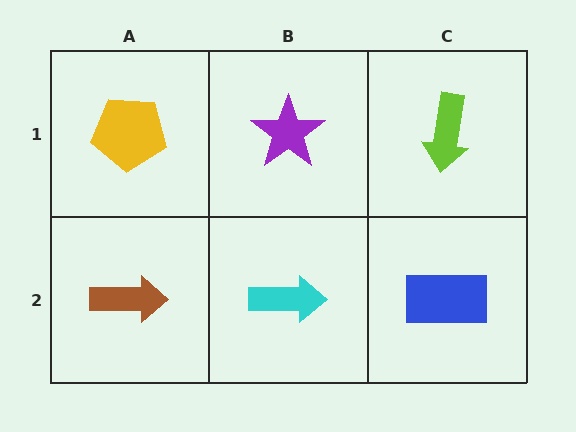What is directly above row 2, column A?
A yellow pentagon.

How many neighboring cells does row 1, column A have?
2.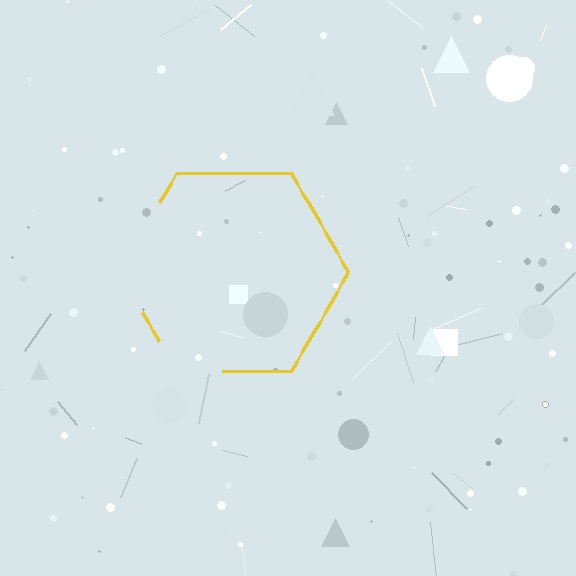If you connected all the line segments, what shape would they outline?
They would outline a hexagon.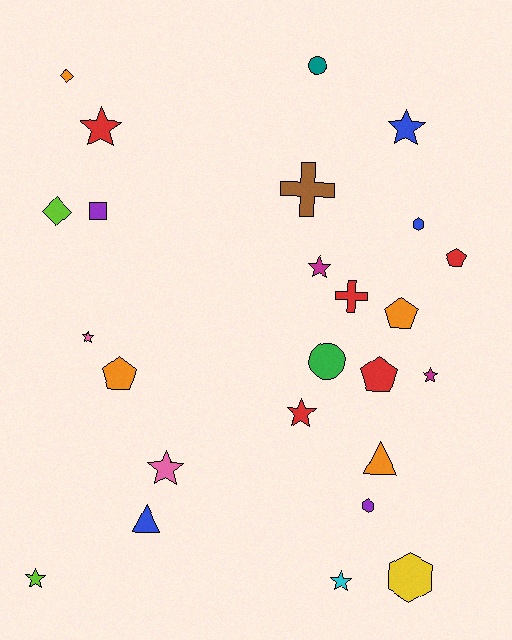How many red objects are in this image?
There are 5 red objects.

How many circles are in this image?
There are 2 circles.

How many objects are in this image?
There are 25 objects.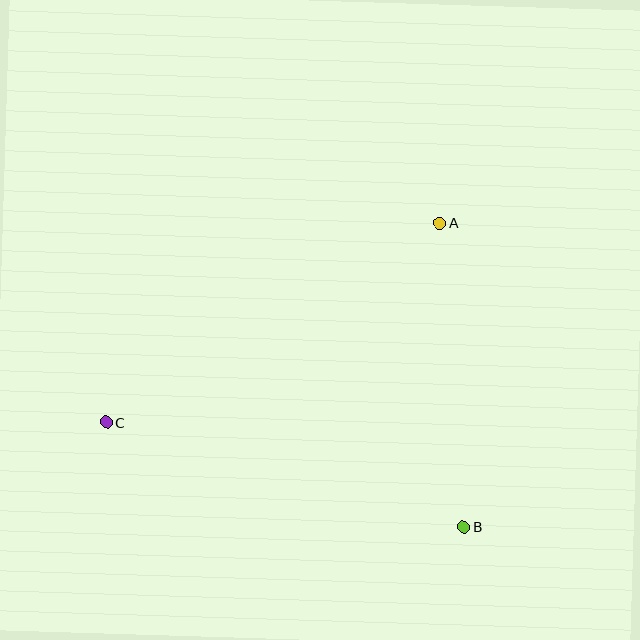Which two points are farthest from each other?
Points A and C are farthest from each other.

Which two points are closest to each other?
Points A and B are closest to each other.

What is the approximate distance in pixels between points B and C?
The distance between B and C is approximately 372 pixels.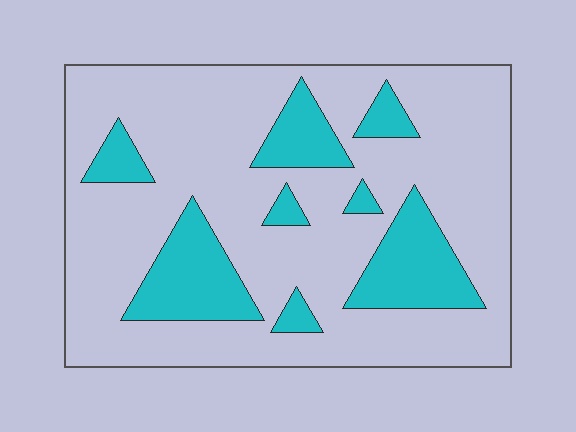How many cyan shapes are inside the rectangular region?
8.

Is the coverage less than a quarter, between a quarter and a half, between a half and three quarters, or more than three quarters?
Less than a quarter.